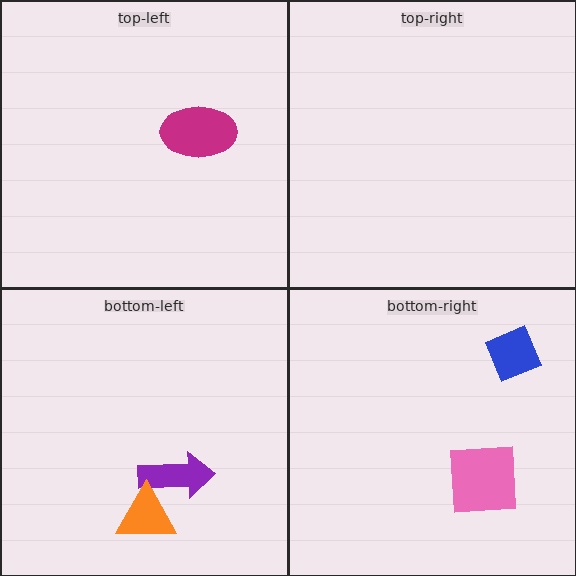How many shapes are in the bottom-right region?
2.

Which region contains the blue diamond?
The bottom-right region.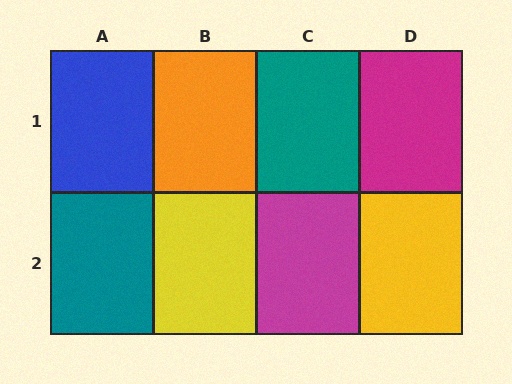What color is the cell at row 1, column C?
Teal.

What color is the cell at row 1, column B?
Orange.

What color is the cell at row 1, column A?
Blue.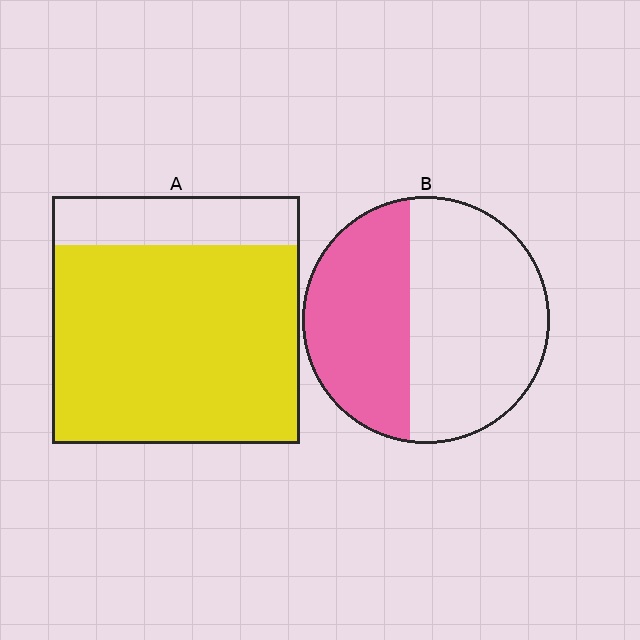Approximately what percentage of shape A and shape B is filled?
A is approximately 80% and B is approximately 40%.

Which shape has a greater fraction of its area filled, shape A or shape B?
Shape A.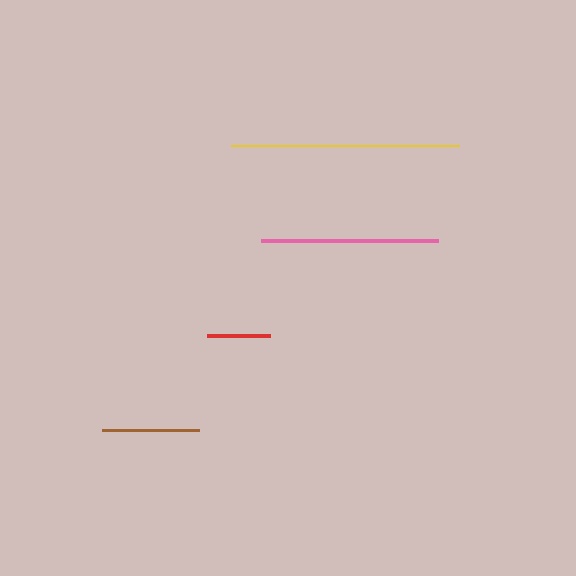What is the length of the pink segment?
The pink segment is approximately 177 pixels long.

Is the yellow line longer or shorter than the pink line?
The yellow line is longer than the pink line.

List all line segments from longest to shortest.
From longest to shortest: yellow, pink, brown, red.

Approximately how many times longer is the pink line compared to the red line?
The pink line is approximately 2.8 times the length of the red line.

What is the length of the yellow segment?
The yellow segment is approximately 228 pixels long.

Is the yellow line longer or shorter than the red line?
The yellow line is longer than the red line.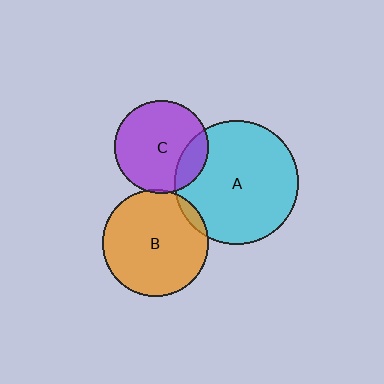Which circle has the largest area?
Circle A (cyan).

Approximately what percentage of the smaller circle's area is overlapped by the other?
Approximately 5%.